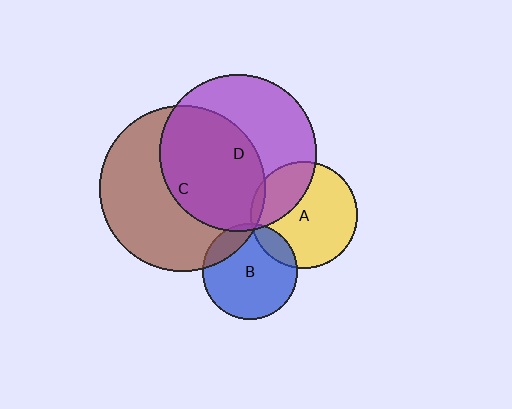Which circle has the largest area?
Circle C (brown).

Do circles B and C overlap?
Yes.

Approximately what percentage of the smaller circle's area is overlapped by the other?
Approximately 15%.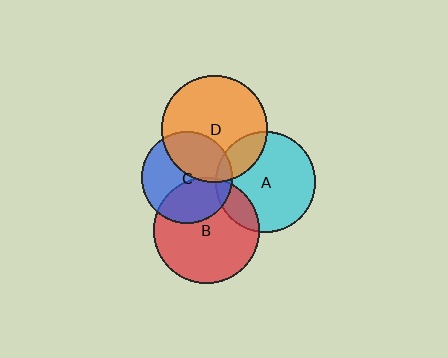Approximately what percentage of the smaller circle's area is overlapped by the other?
Approximately 35%.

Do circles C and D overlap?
Yes.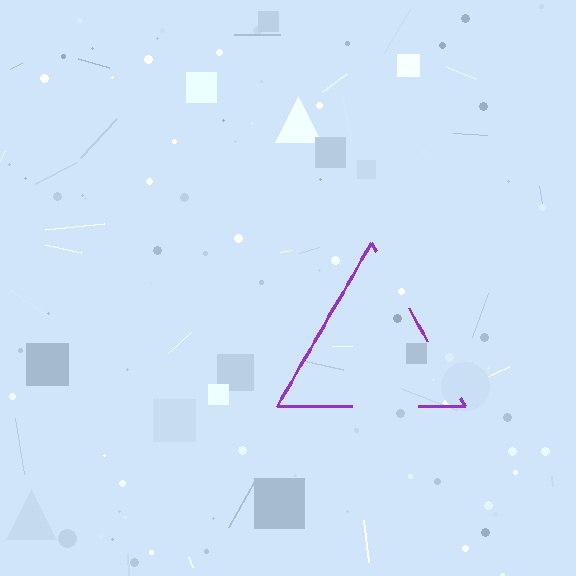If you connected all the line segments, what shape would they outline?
They would outline a triangle.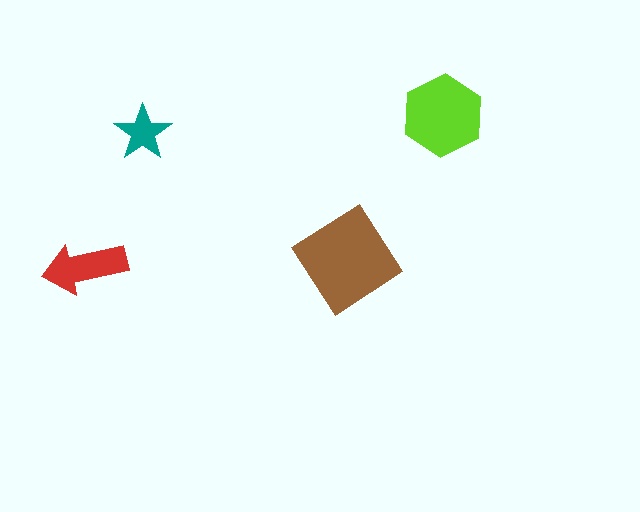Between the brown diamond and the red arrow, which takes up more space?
The brown diamond.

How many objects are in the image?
There are 4 objects in the image.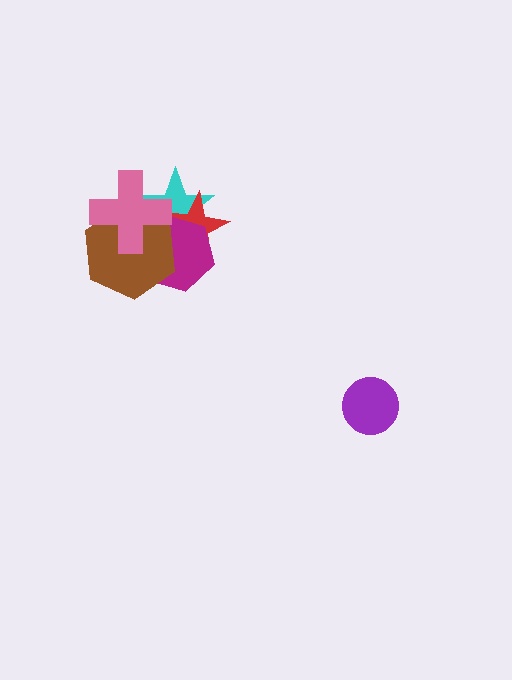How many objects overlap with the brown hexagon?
4 objects overlap with the brown hexagon.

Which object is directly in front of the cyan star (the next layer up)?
The red star is directly in front of the cyan star.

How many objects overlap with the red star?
4 objects overlap with the red star.